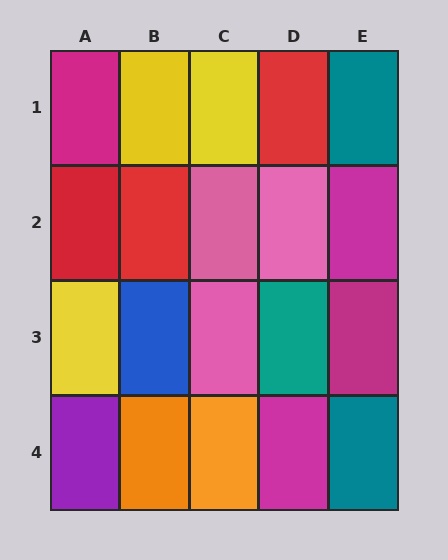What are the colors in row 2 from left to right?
Red, red, pink, pink, magenta.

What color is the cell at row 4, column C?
Orange.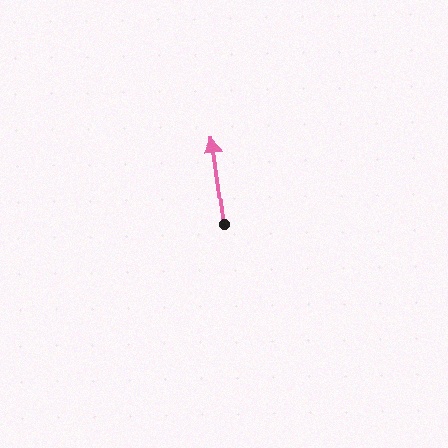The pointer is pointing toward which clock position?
Roughly 12 o'clock.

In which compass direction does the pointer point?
North.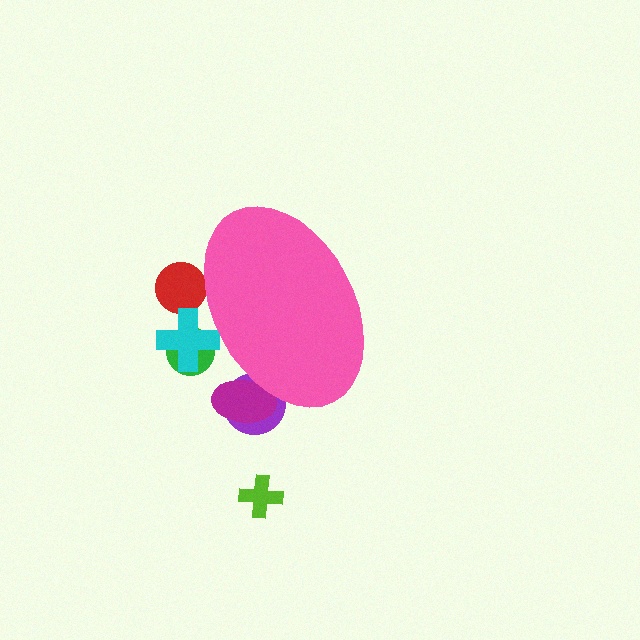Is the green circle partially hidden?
Yes, the green circle is partially hidden behind the pink ellipse.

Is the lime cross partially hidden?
No, the lime cross is fully visible.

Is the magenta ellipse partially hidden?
Yes, the magenta ellipse is partially hidden behind the pink ellipse.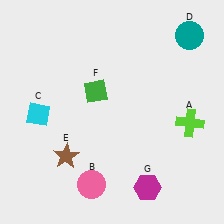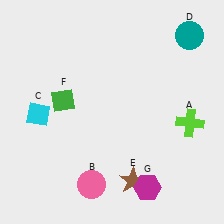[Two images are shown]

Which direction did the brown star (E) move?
The brown star (E) moved right.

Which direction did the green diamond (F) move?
The green diamond (F) moved left.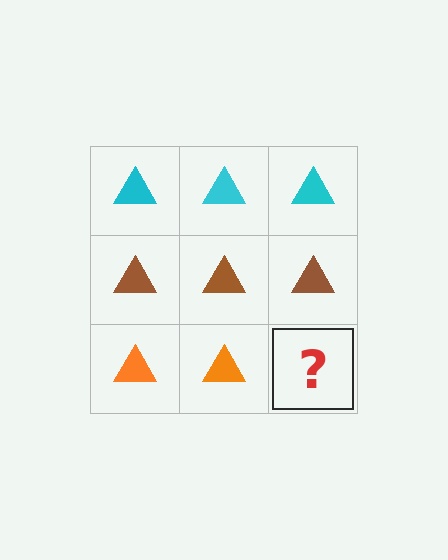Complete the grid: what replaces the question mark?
The question mark should be replaced with an orange triangle.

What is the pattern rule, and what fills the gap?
The rule is that each row has a consistent color. The gap should be filled with an orange triangle.